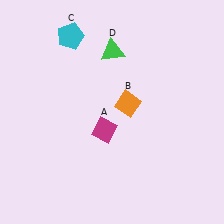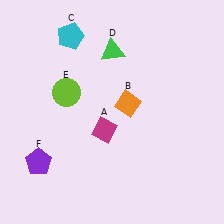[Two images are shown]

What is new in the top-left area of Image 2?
A lime circle (E) was added in the top-left area of Image 2.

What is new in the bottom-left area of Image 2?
A purple pentagon (F) was added in the bottom-left area of Image 2.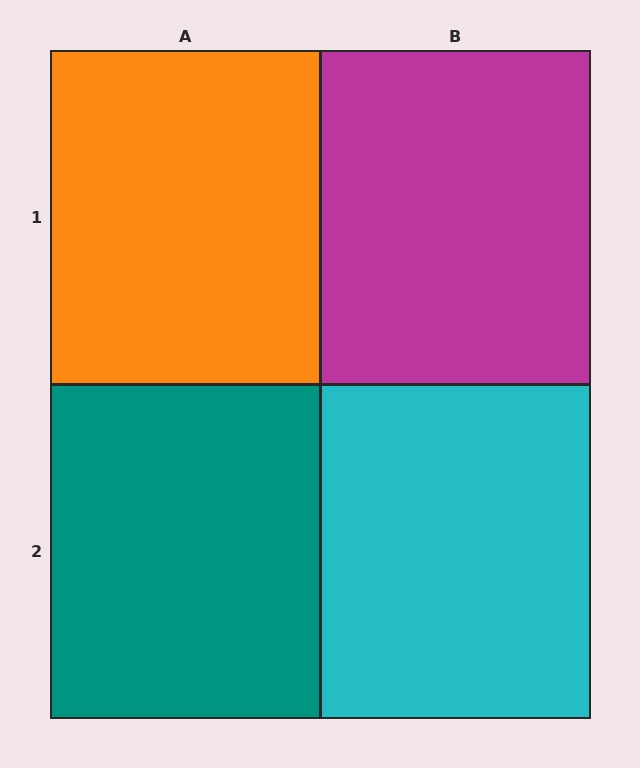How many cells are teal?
1 cell is teal.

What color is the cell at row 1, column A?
Orange.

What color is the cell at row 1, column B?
Magenta.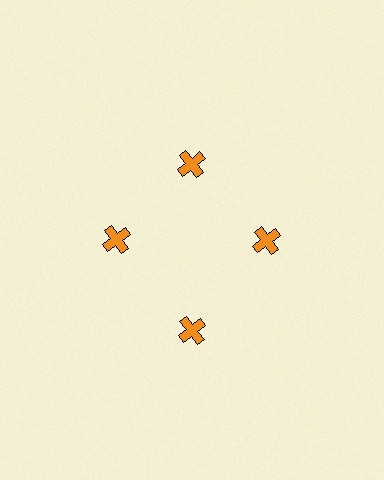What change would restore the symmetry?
The symmetry would be restored by moving it inward, back onto the ring so that all 4 crosses sit at equal angles and equal distance from the center.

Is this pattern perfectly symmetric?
No. The 4 orange crosses are arranged in a ring, but one element near the 6 o'clock position is pushed outward from the center, breaking the 4-fold rotational symmetry.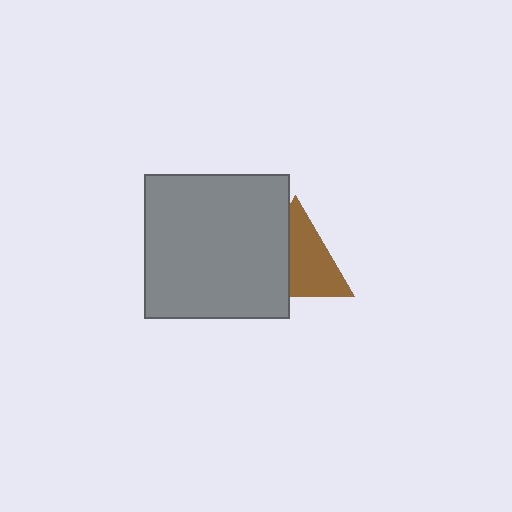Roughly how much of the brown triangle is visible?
About half of it is visible (roughly 60%).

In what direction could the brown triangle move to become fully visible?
The brown triangle could move right. That would shift it out from behind the gray square entirely.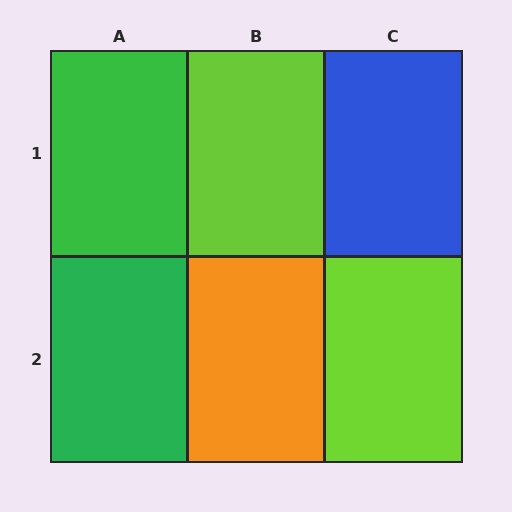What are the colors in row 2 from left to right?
Green, orange, lime.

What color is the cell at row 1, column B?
Lime.